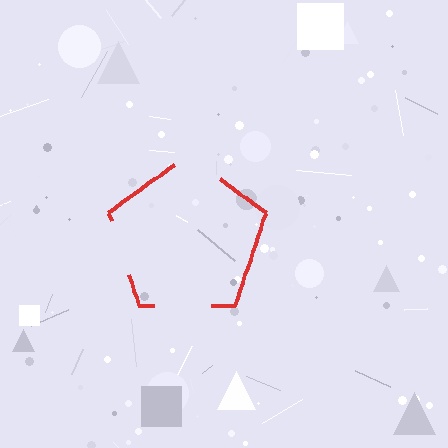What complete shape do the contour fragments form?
The contour fragments form a pentagon.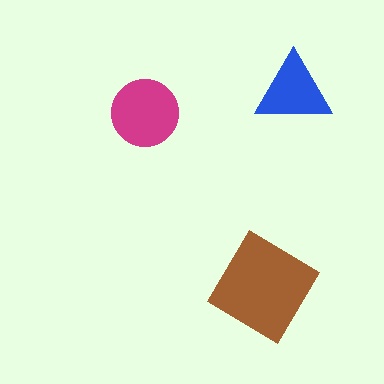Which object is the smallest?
The blue triangle.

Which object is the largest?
The brown diamond.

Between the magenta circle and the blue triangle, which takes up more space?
The magenta circle.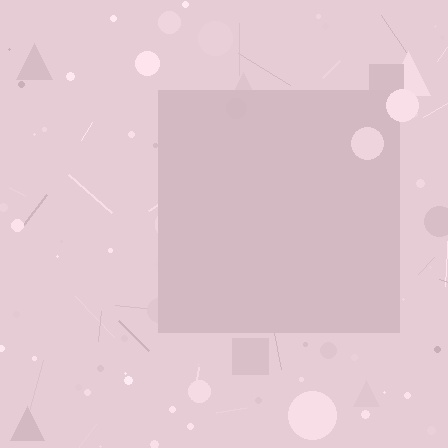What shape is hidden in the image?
A square is hidden in the image.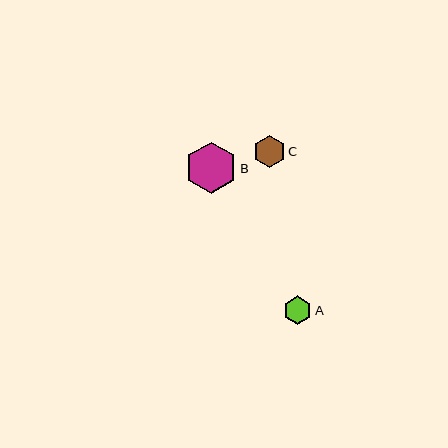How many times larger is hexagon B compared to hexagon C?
Hexagon B is approximately 1.6 times the size of hexagon C.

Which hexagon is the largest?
Hexagon B is the largest with a size of approximately 51 pixels.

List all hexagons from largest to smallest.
From largest to smallest: B, C, A.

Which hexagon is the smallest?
Hexagon A is the smallest with a size of approximately 29 pixels.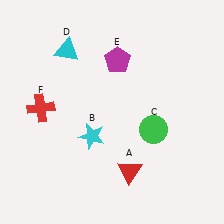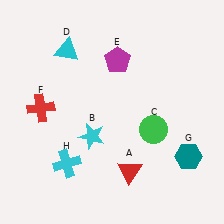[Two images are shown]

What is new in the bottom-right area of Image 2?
A teal hexagon (G) was added in the bottom-right area of Image 2.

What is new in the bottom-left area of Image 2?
A cyan cross (H) was added in the bottom-left area of Image 2.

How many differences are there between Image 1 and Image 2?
There are 2 differences between the two images.